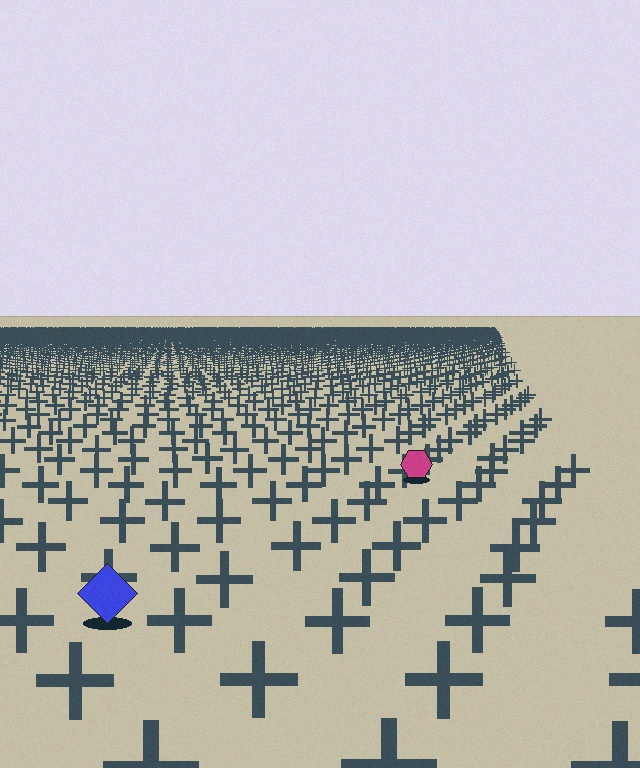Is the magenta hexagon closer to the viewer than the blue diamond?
No. The blue diamond is closer — you can tell from the texture gradient: the ground texture is coarser near it.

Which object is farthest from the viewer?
The magenta hexagon is farthest from the viewer. It appears smaller and the ground texture around it is denser.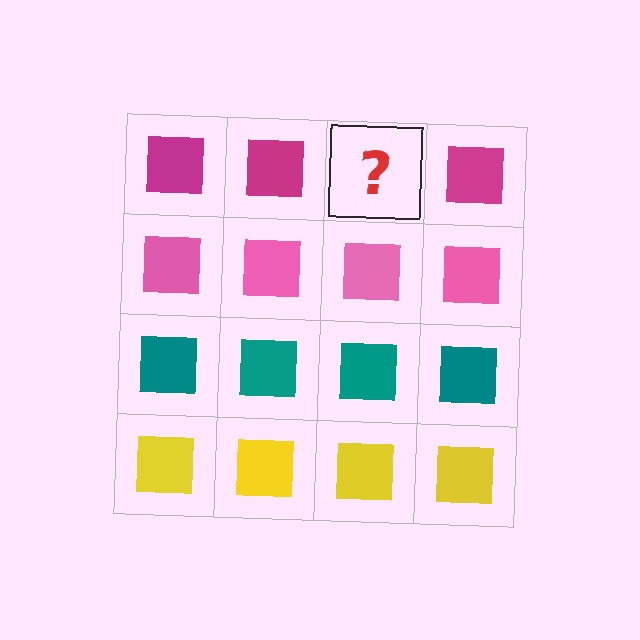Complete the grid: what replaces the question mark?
The question mark should be replaced with a magenta square.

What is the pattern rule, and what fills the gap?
The rule is that each row has a consistent color. The gap should be filled with a magenta square.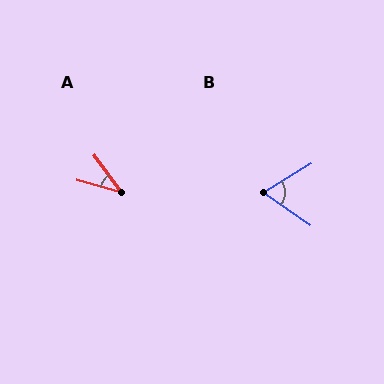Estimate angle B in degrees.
Approximately 67 degrees.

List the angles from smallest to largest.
A (39°), B (67°).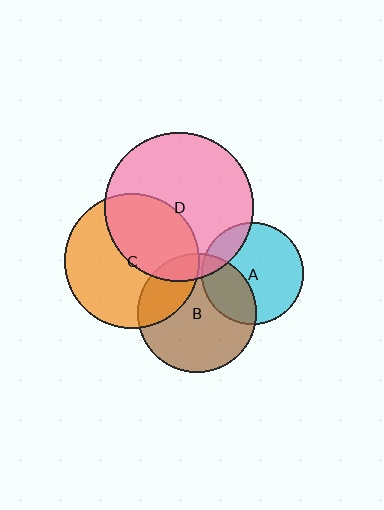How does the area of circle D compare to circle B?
Approximately 1.5 times.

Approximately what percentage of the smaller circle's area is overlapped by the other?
Approximately 30%.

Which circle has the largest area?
Circle D (pink).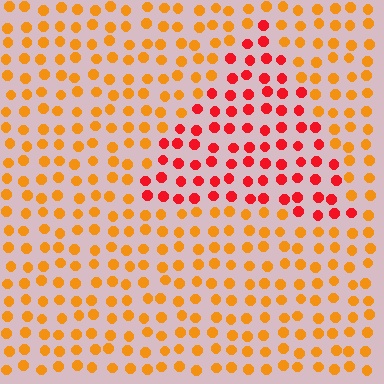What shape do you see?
I see a triangle.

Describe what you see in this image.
The image is filled with small orange elements in a uniform arrangement. A triangle-shaped region is visible where the elements are tinted to a slightly different hue, forming a subtle color boundary.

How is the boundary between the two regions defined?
The boundary is defined purely by a slight shift in hue (about 39 degrees). Spacing, size, and orientation are identical on both sides.